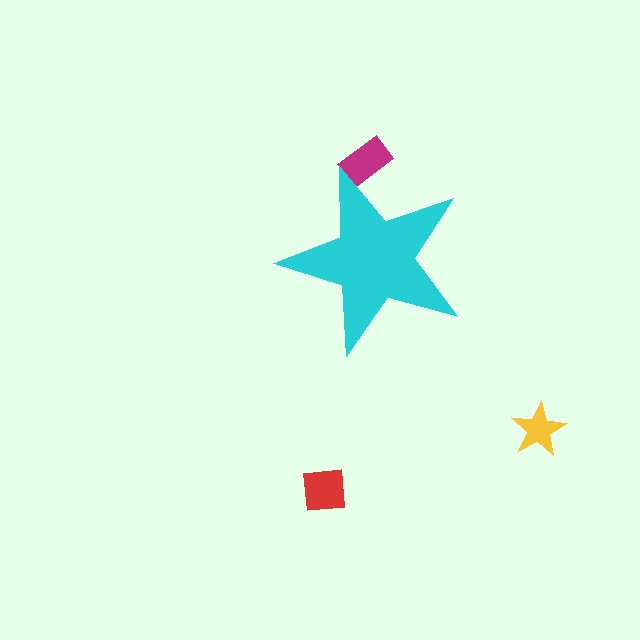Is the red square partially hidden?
No, the red square is fully visible.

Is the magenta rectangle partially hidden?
Yes, the magenta rectangle is partially hidden behind the cyan star.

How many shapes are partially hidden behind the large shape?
1 shape is partially hidden.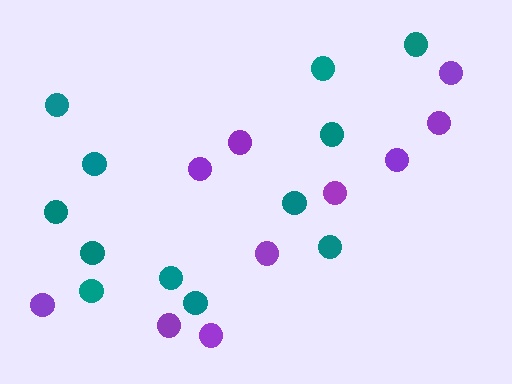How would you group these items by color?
There are 2 groups: one group of teal circles (12) and one group of purple circles (10).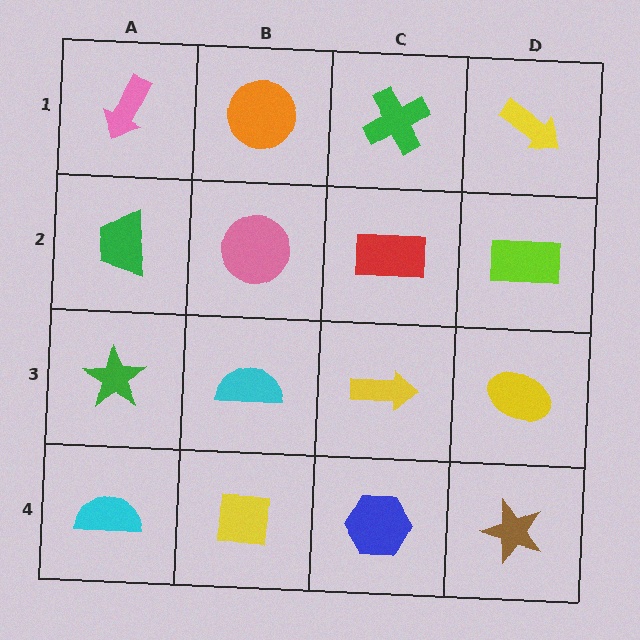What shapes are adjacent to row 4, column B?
A cyan semicircle (row 3, column B), a cyan semicircle (row 4, column A), a blue hexagon (row 4, column C).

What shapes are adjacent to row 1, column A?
A green trapezoid (row 2, column A), an orange circle (row 1, column B).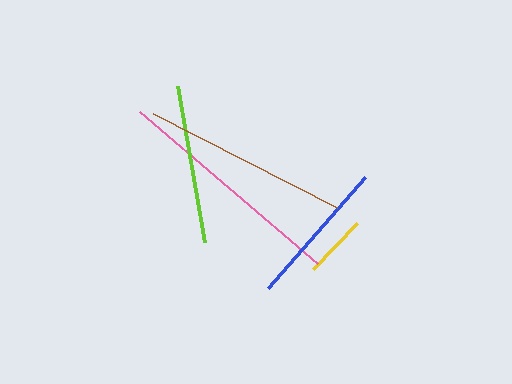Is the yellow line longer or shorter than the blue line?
The blue line is longer than the yellow line.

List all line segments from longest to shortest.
From longest to shortest: pink, brown, lime, blue, yellow.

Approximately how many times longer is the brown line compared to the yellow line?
The brown line is approximately 3.3 times the length of the yellow line.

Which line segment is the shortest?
The yellow line is the shortest at approximately 64 pixels.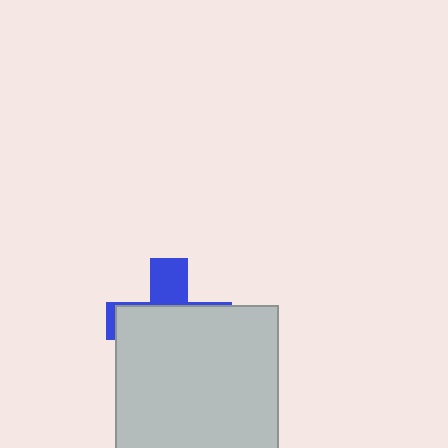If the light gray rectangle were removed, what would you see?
You would see the complete blue cross.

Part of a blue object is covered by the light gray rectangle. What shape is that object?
It is a cross.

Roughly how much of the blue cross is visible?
A small part of it is visible (roughly 31%).